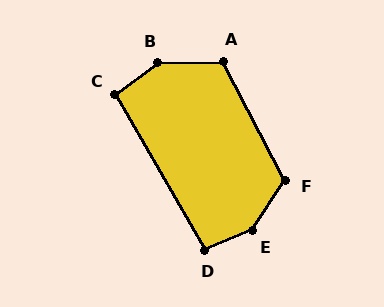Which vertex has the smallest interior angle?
C, at approximately 97 degrees.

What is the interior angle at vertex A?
Approximately 117 degrees (obtuse).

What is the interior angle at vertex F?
Approximately 118 degrees (obtuse).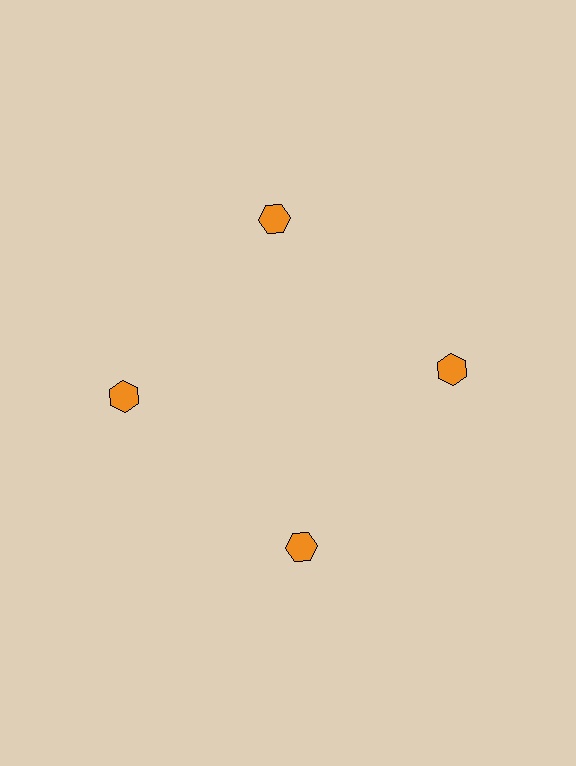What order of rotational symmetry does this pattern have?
This pattern has 4-fold rotational symmetry.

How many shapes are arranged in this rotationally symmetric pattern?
There are 4 shapes, arranged in 4 groups of 1.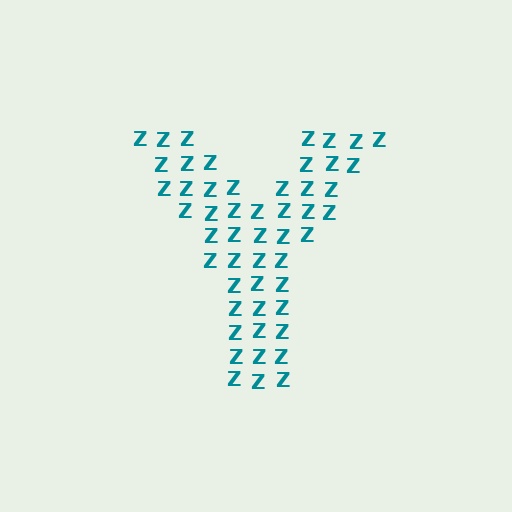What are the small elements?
The small elements are letter Z's.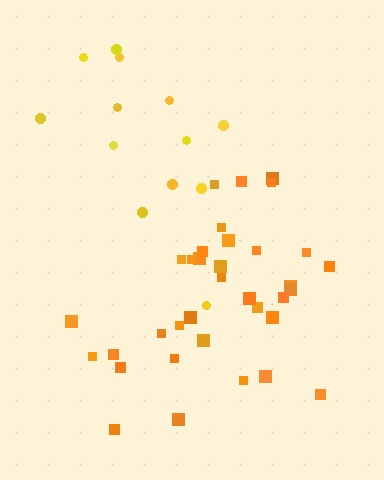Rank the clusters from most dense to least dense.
orange, yellow.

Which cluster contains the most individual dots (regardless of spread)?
Orange (35).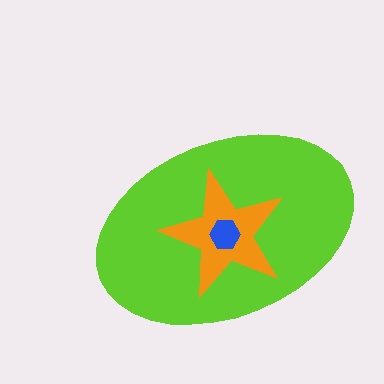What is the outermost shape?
The lime ellipse.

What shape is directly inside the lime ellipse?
The orange star.